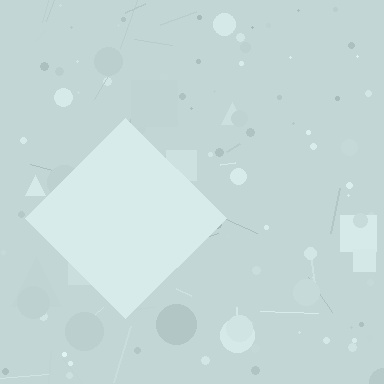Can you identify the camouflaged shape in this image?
The camouflaged shape is a diamond.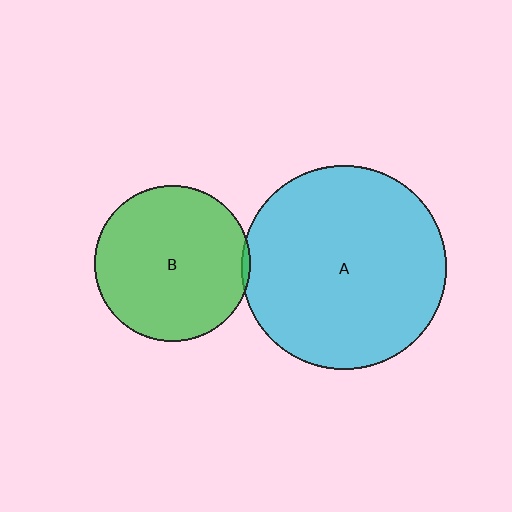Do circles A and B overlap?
Yes.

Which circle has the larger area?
Circle A (cyan).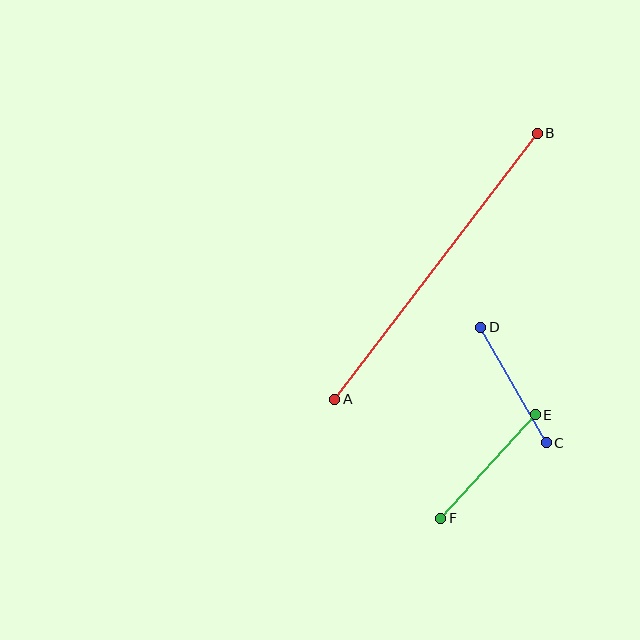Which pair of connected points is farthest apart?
Points A and B are farthest apart.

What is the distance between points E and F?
The distance is approximately 140 pixels.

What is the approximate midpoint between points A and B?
The midpoint is at approximately (436, 266) pixels.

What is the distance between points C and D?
The distance is approximately 133 pixels.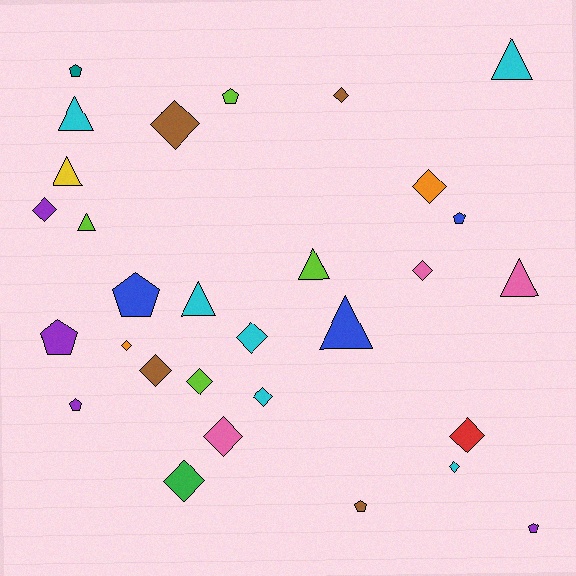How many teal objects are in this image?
There is 1 teal object.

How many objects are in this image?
There are 30 objects.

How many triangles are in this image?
There are 8 triangles.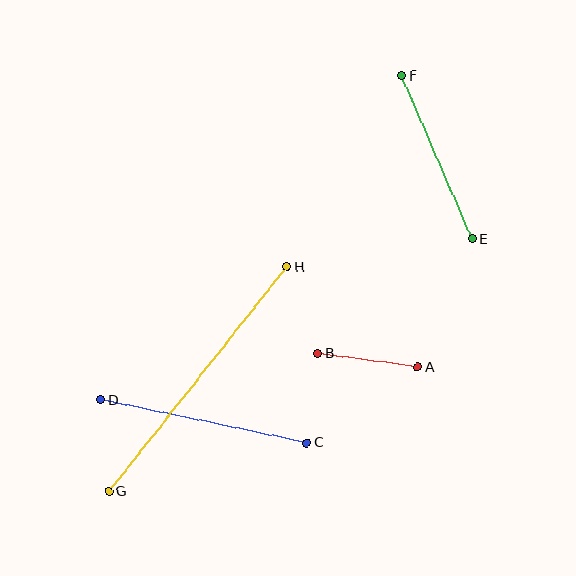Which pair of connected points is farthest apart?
Points G and H are farthest apart.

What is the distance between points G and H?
The distance is approximately 287 pixels.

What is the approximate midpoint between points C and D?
The midpoint is at approximately (204, 421) pixels.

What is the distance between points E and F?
The distance is approximately 177 pixels.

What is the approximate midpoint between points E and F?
The midpoint is at approximately (437, 157) pixels.